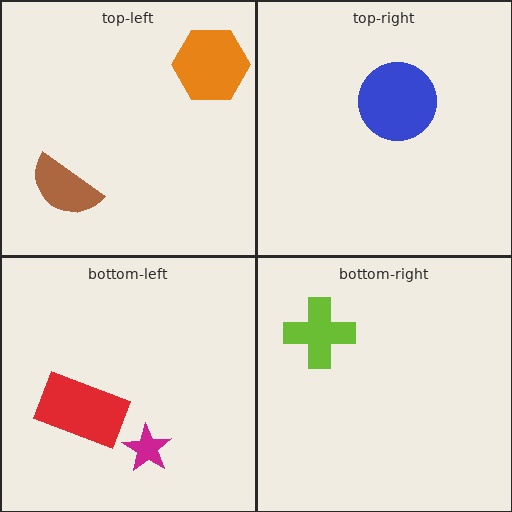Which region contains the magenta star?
The bottom-left region.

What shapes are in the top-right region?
The blue circle.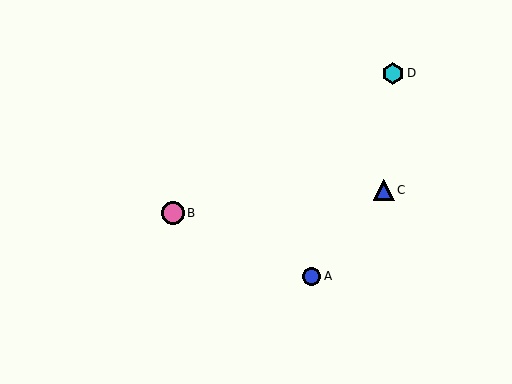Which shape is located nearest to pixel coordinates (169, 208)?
The pink circle (labeled B) at (173, 213) is nearest to that location.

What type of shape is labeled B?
Shape B is a pink circle.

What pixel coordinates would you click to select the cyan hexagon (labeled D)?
Click at (393, 73) to select the cyan hexagon D.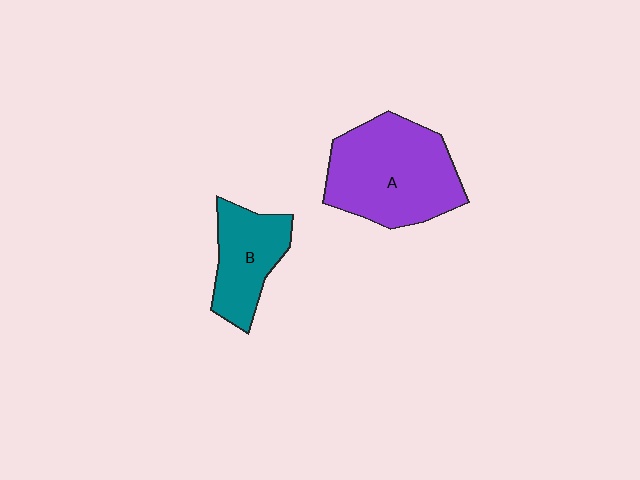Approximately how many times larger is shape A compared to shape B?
Approximately 1.7 times.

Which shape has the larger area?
Shape A (purple).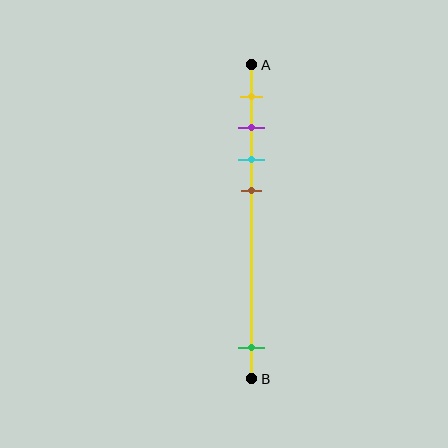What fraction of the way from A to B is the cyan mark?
The cyan mark is approximately 30% (0.3) of the way from A to B.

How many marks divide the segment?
There are 5 marks dividing the segment.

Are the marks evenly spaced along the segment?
No, the marks are not evenly spaced.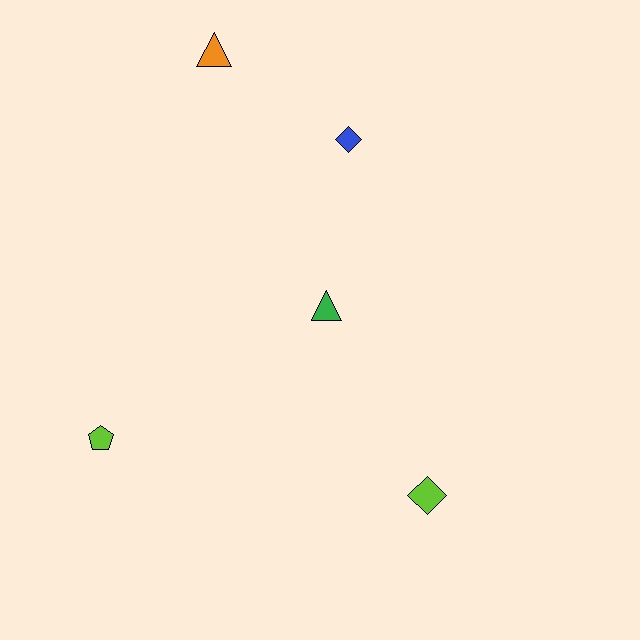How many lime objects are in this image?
There are 2 lime objects.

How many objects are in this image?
There are 5 objects.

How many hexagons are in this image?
There are no hexagons.